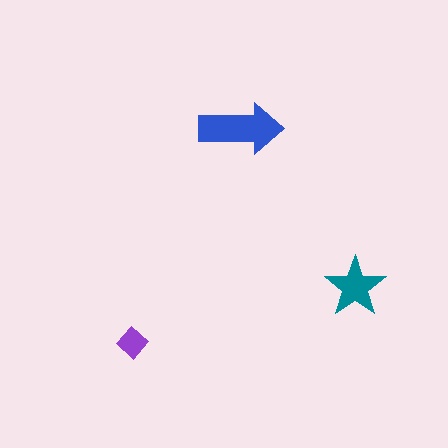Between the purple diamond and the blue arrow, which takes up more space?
The blue arrow.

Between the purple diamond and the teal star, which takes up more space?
The teal star.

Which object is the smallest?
The purple diamond.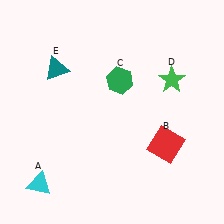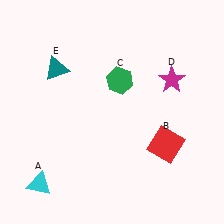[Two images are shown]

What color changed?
The star (D) changed from green in Image 1 to magenta in Image 2.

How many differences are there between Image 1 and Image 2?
There is 1 difference between the two images.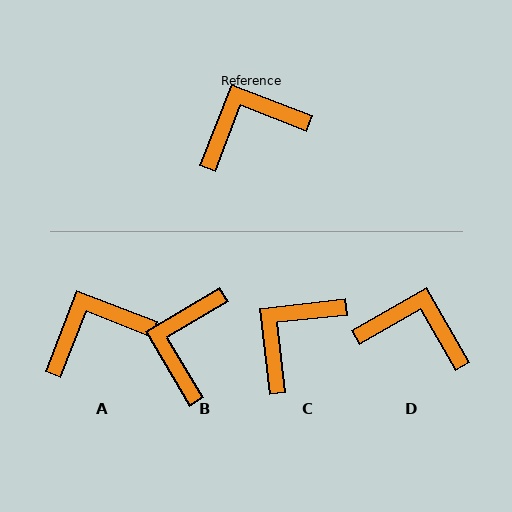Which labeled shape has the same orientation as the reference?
A.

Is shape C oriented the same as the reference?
No, it is off by about 27 degrees.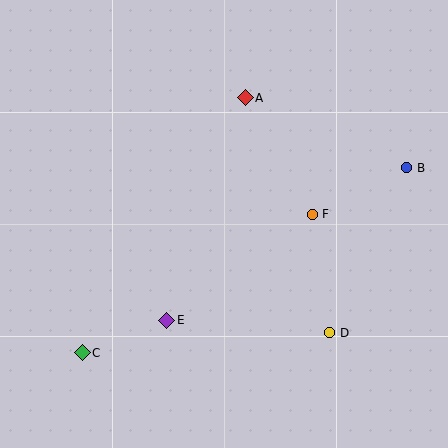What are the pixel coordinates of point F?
Point F is at (312, 214).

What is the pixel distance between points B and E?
The distance between B and E is 284 pixels.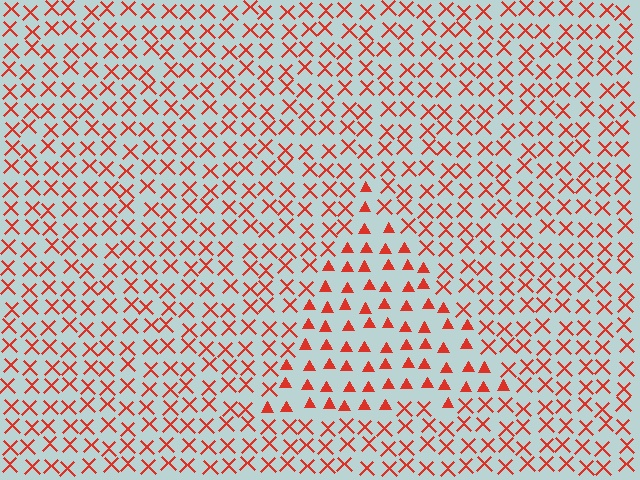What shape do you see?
I see a triangle.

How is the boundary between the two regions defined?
The boundary is defined by a change in element shape: triangles inside vs. X marks outside. All elements share the same color and spacing.